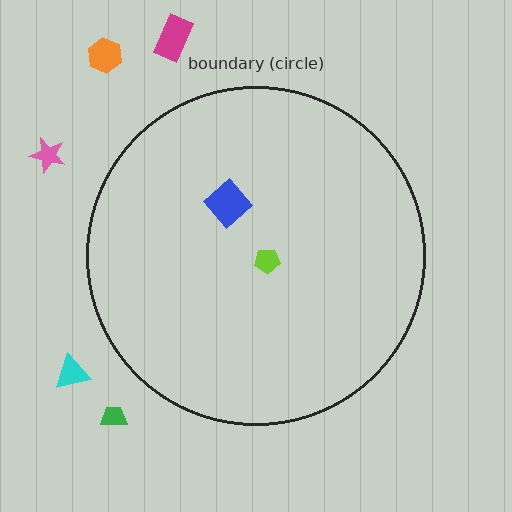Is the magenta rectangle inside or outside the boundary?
Outside.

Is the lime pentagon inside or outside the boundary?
Inside.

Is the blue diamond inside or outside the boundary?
Inside.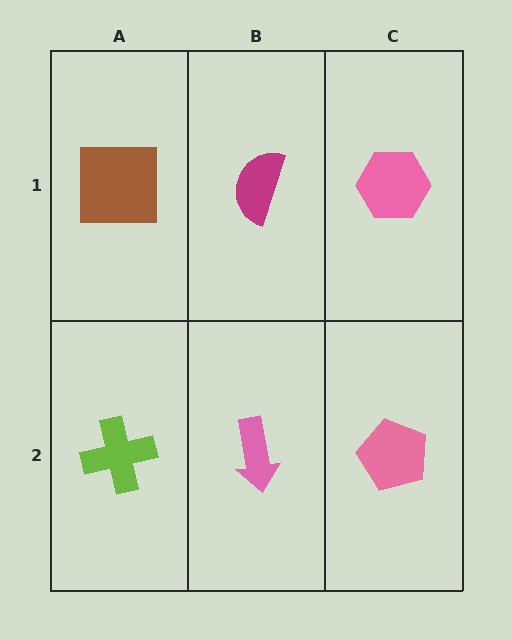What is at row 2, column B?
A pink arrow.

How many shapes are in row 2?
3 shapes.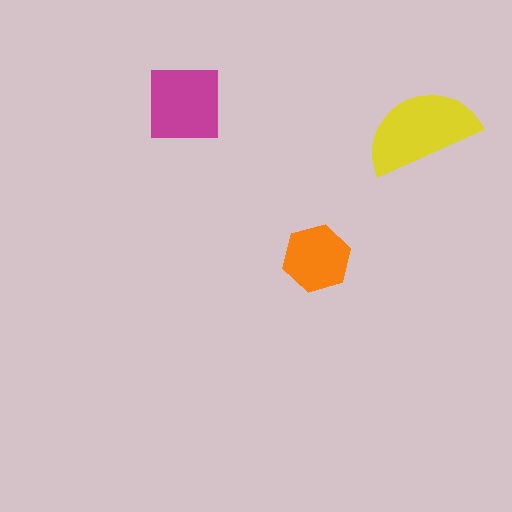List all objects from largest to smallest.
The yellow semicircle, the magenta square, the orange hexagon.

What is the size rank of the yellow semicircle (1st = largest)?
1st.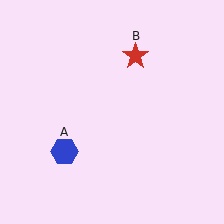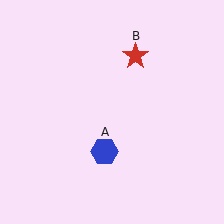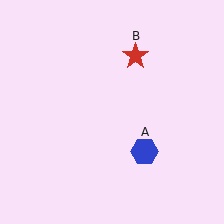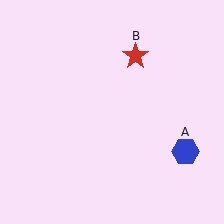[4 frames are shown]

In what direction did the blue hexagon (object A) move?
The blue hexagon (object A) moved right.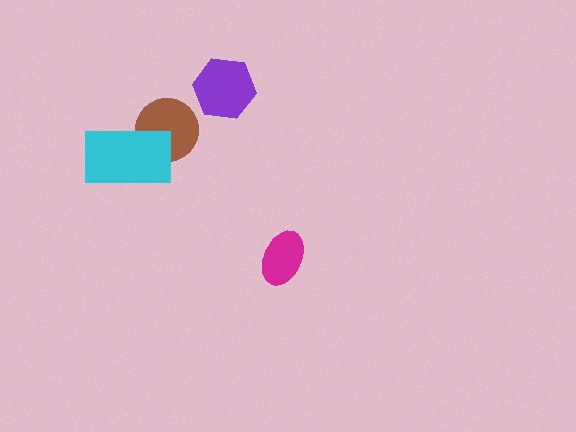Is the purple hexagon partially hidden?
No, no other shape covers it.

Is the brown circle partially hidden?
Yes, it is partially covered by another shape.